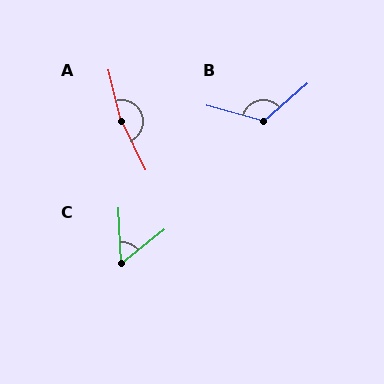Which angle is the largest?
A, at approximately 168 degrees.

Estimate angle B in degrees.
Approximately 124 degrees.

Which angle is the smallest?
C, at approximately 54 degrees.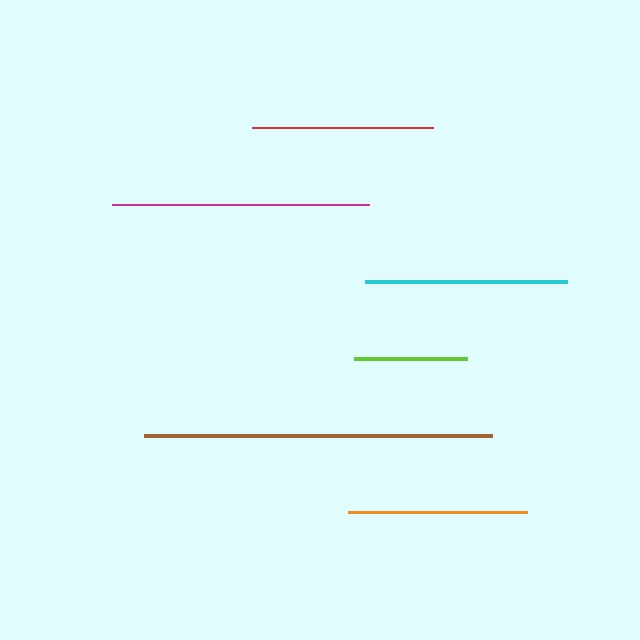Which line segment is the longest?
The brown line is the longest at approximately 348 pixels.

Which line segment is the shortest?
The lime line is the shortest at approximately 113 pixels.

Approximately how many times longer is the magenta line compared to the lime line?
The magenta line is approximately 2.3 times the length of the lime line.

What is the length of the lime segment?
The lime segment is approximately 113 pixels long.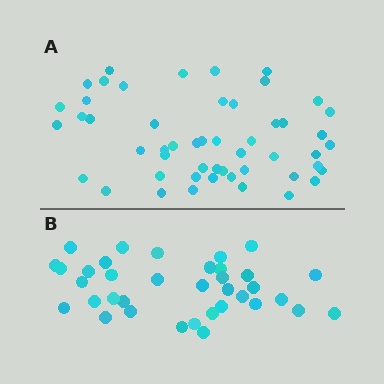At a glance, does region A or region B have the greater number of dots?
Region A (the top region) has more dots.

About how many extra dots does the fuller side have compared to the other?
Region A has approximately 15 more dots than region B.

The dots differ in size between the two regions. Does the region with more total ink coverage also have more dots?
No. Region B has more total ink coverage because its dots are larger, but region A actually contains more individual dots. Total area can be misleading — the number of items is what matters here.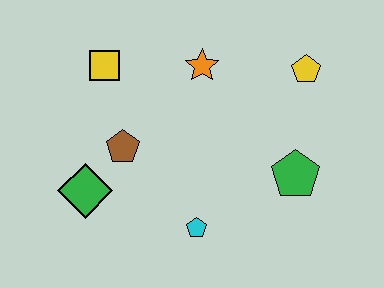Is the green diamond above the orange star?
No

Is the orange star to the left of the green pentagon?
Yes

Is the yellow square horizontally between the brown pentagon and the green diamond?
Yes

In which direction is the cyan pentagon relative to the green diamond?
The cyan pentagon is to the right of the green diamond.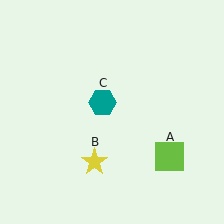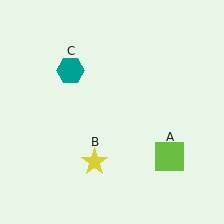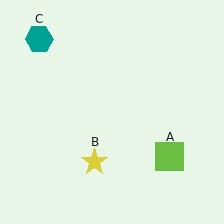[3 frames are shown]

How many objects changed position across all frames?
1 object changed position: teal hexagon (object C).